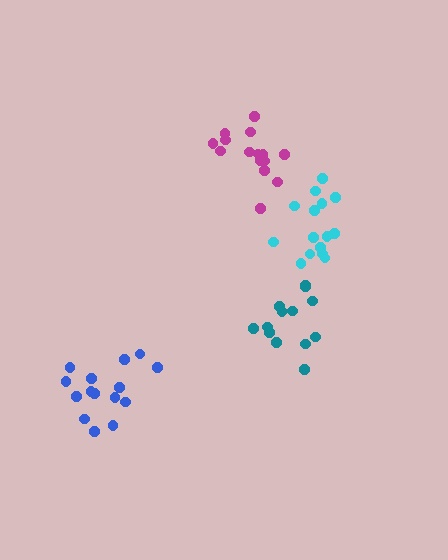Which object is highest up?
The magenta cluster is topmost.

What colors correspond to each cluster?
The clusters are colored: teal, magenta, cyan, blue.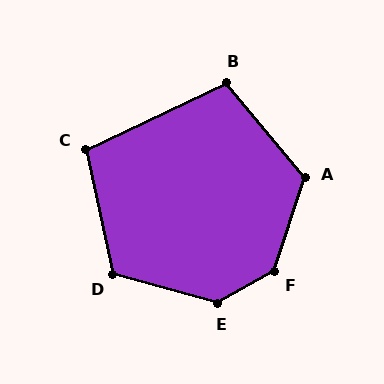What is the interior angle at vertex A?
Approximately 122 degrees (obtuse).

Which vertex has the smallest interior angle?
C, at approximately 103 degrees.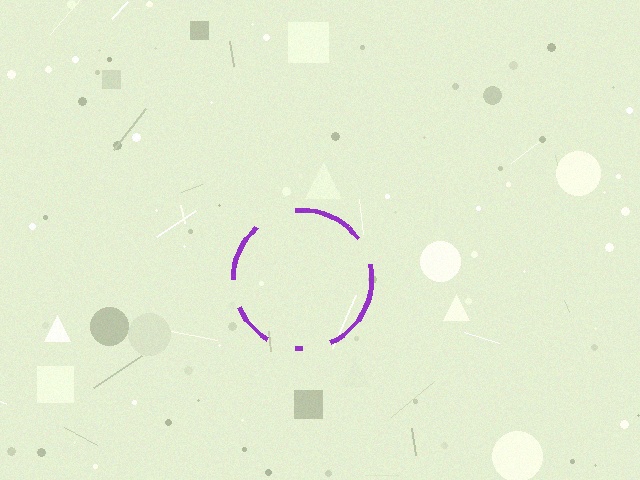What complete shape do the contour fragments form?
The contour fragments form a circle.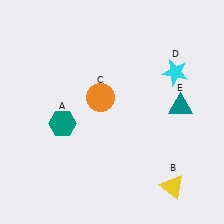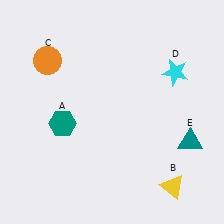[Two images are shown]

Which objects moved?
The objects that moved are: the orange circle (C), the teal triangle (E).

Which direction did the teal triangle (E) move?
The teal triangle (E) moved down.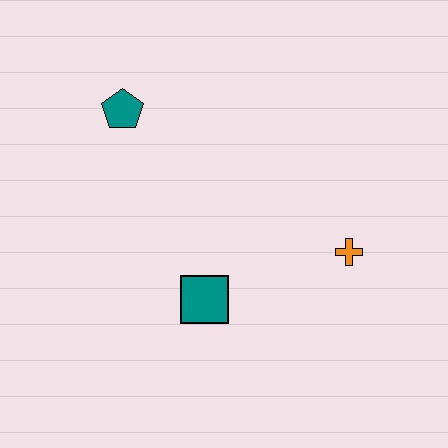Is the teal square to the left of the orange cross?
Yes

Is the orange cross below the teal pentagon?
Yes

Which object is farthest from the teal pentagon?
The orange cross is farthest from the teal pentagon.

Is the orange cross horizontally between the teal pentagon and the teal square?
No